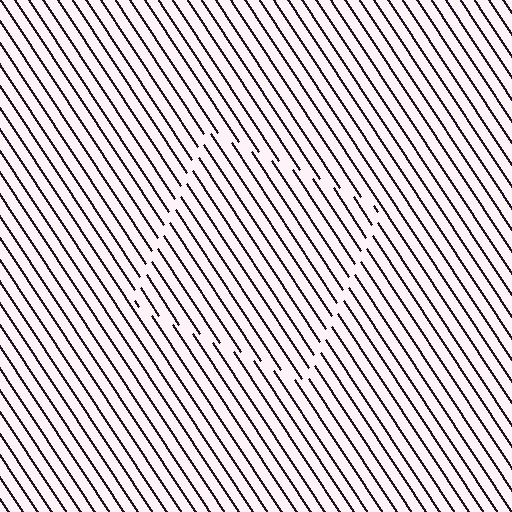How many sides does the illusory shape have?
4 sides — the line-ends trace a square.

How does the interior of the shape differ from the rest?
The interior of the shape contains the same grating, shifted by half a period — the contour is defined by the phase discontinuity where line-ends from the inner and outer gratings abut.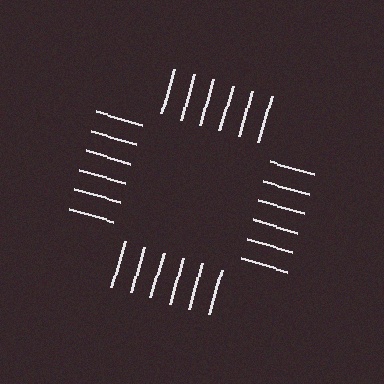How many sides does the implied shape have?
4 sides — the line-ends trace a square.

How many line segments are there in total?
24 — 6 along each of the 4 edges.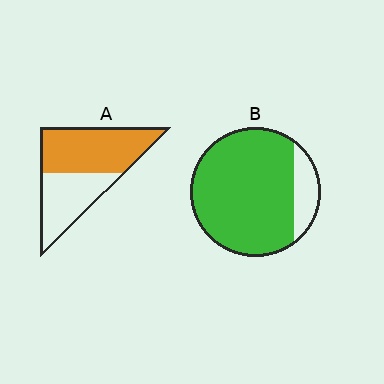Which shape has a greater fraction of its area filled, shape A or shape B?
Shape B.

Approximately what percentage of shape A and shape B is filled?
A is approximately 60% and B is approximately 85%.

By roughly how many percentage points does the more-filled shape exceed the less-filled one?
By roughly 25 percentage points (B over A).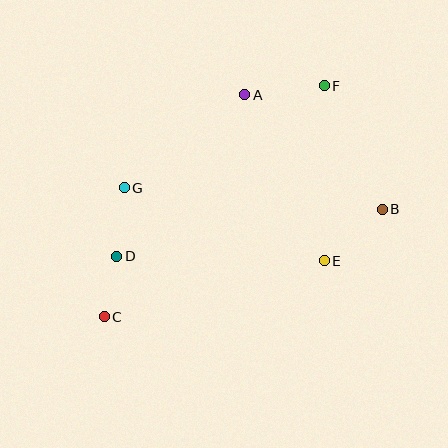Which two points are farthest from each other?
Points C and F are farthest from each other.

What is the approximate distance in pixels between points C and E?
The distance between C and E is approximately 227 pixels.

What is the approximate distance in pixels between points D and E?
The distance between D and E is approximately 207 pixels.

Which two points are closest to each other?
Points C and D are closest to each other.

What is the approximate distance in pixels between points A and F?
The distance between A and F is approximately 80 pixels.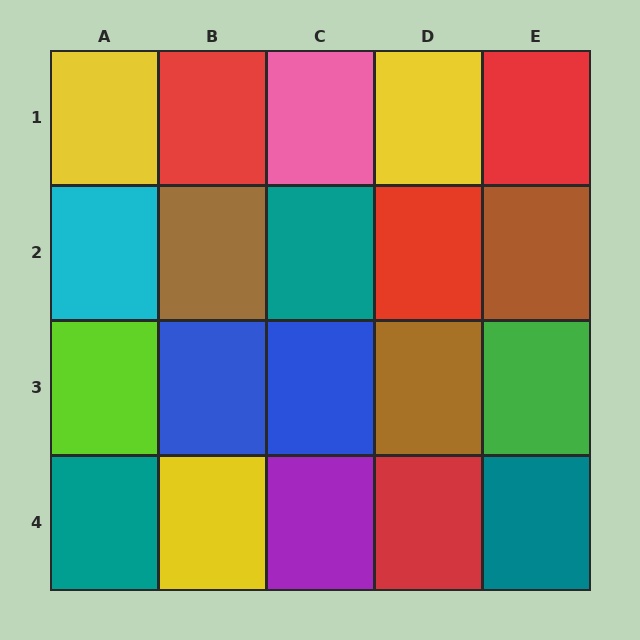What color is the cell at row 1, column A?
Yellow.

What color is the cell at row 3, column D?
Brown.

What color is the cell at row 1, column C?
Pink.